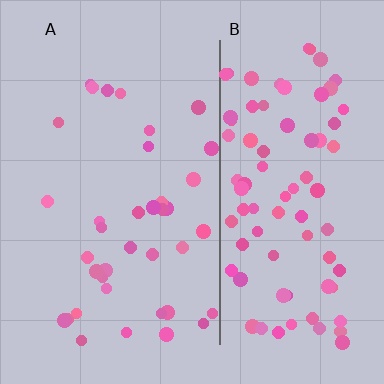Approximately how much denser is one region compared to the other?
Approximately 2.4× — region B over region A.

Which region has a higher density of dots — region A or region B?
B (the right).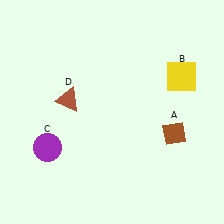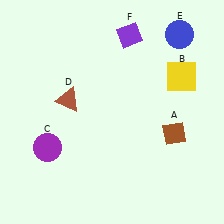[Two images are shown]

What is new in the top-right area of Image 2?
A blue circle (E) was added in the top-right area of Image 2.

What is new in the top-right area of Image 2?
A purple diamond (F) was added in the top-right area of Image 2.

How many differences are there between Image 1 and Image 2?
There are 2 differences between the two images.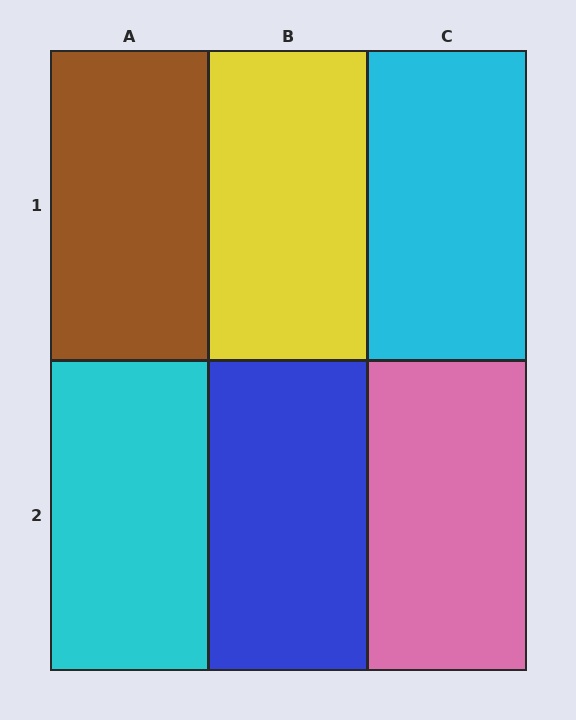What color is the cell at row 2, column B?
Blue.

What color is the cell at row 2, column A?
Cyan.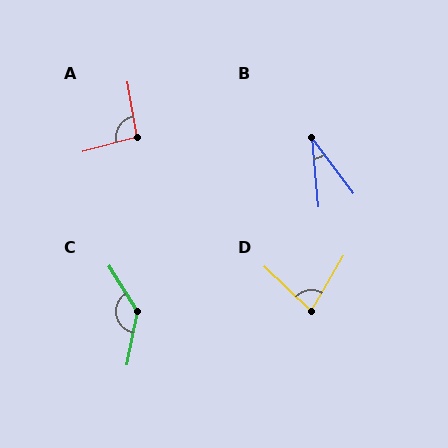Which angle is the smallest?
B, at approximately 31 degrees.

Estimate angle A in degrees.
Approximately 95 degrees.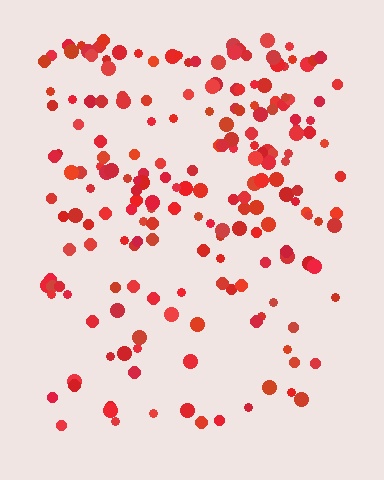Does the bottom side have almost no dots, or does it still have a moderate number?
Still a moderate number, just noticeably fewer than the top.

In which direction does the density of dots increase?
From bottom to top, with the top side densest.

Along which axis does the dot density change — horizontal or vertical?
Vertical.